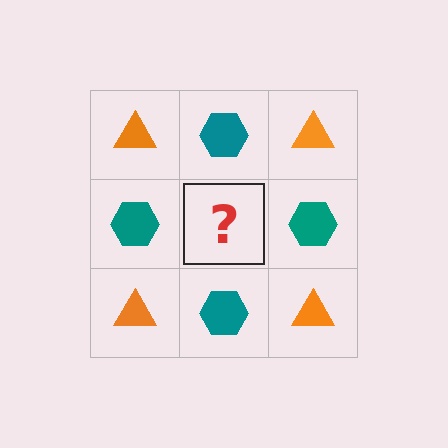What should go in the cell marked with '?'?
The missing cell should contain an orange triangle.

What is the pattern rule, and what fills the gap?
The rule is that it alternates orange triangle and teal hexagon in a checkerboard pattern. The gap should be filled with an orange triangle.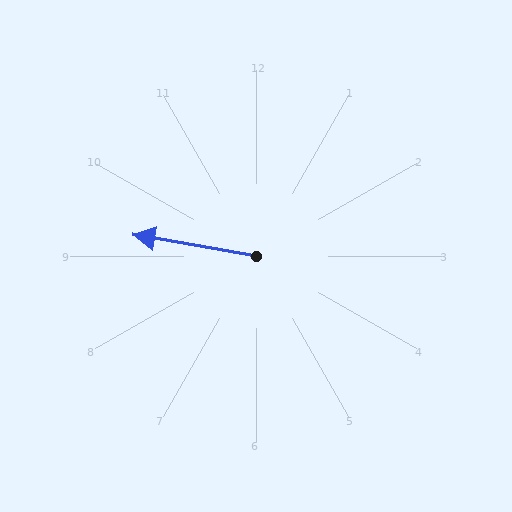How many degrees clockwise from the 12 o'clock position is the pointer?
Approximately 280 degrees.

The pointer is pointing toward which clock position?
Roughly 9 o'clock.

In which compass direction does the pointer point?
West.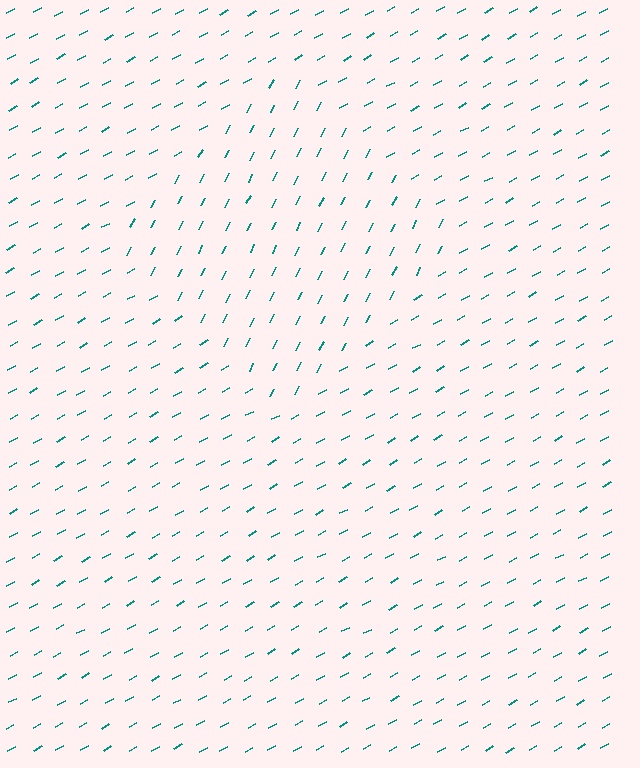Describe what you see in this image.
The image is filled with small teal line segments. A diamond region in the image has lines oriented differently from the surrounding lines, creating a visible texture boundary.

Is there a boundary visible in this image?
Yes, there is a texture boundary formed by a change in line orientation.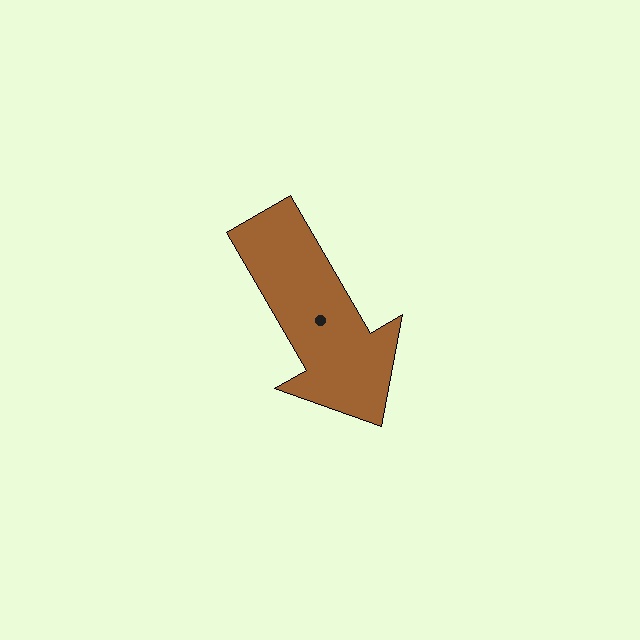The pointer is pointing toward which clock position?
Roughly 5 o'clock.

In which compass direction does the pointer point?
Southeast.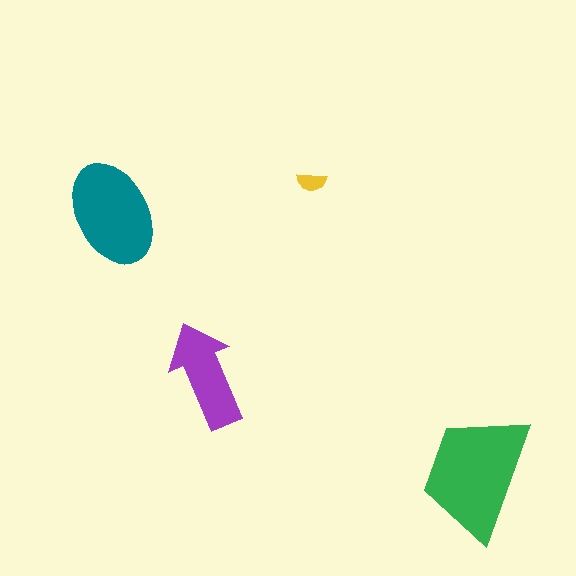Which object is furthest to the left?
The teal ellipse is leftmost.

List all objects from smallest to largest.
The yellow semicircle, the purple arrow, the teal ellipse, the green trapezoid.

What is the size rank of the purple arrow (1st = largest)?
3rd.